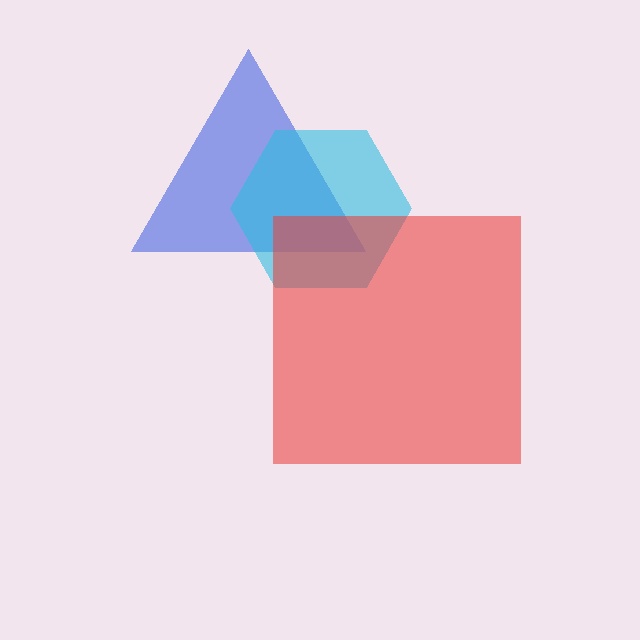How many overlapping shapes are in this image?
There are 3 overlapping shapes in the image.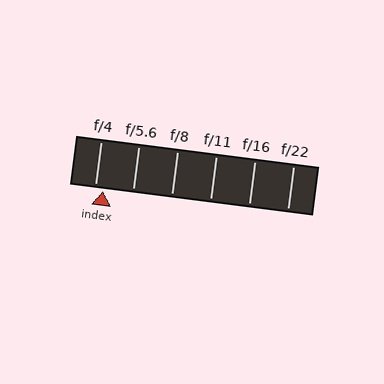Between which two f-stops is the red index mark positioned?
The index mark is between f/4 and f/5.6.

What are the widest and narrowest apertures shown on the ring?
The widest aperture shown is f/4 and the narrowest is f/22.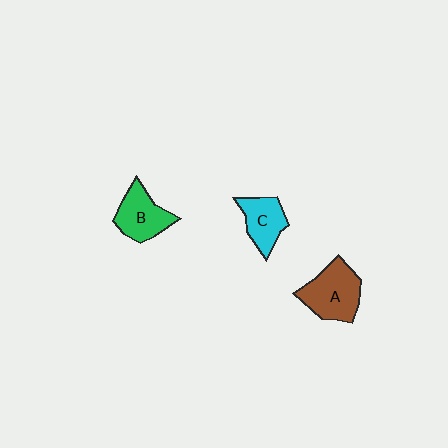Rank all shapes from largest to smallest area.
From largest to smallest: A (brown), B (green), C (cyan).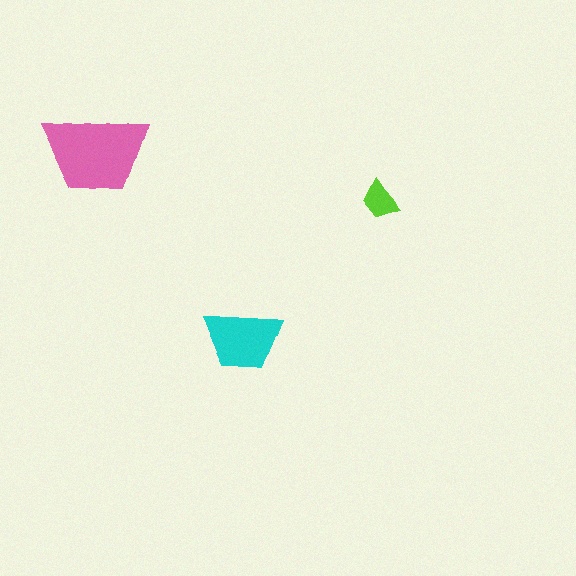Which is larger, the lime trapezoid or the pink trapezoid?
The pink one.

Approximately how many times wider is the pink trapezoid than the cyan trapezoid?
About 1.5 times wider.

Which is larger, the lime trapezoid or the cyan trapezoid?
The cyan one.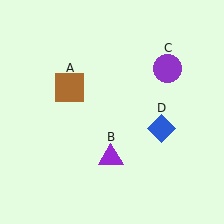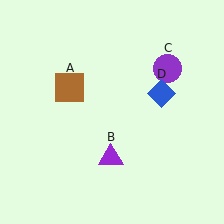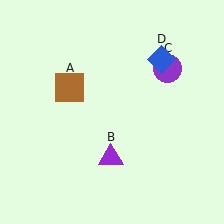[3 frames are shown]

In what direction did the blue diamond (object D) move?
The blue diamond (object D) moved up.